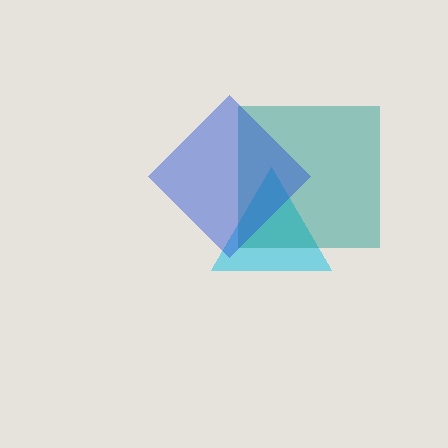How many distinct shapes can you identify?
There are 3 distinct shapes: a cyan triangle, a teal square, a blue diamond.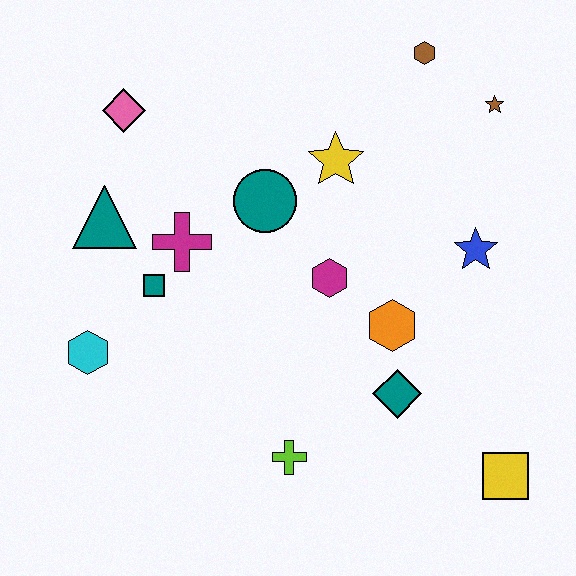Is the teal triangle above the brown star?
No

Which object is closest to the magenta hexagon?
The orange hexagon is closest to the magenta hexagon.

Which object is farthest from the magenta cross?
The yellow square is farthest from the magenta cross.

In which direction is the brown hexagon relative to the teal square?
The brown hexagon is to the right of the teal square.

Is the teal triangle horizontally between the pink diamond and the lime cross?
No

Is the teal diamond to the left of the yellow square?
Yes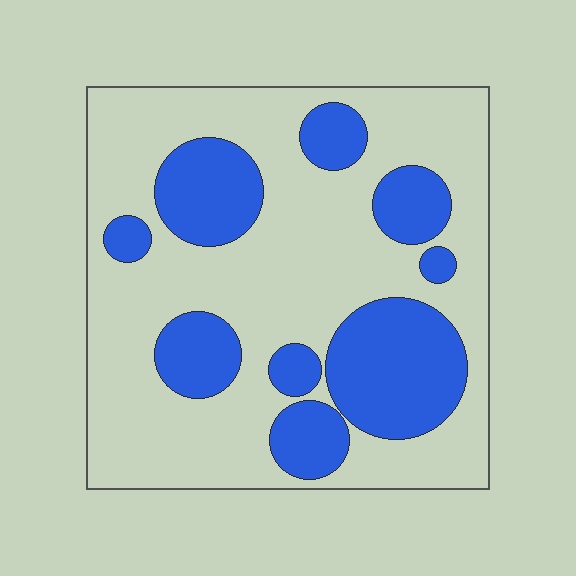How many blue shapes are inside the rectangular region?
9.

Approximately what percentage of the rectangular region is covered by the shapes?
Approximately 30%.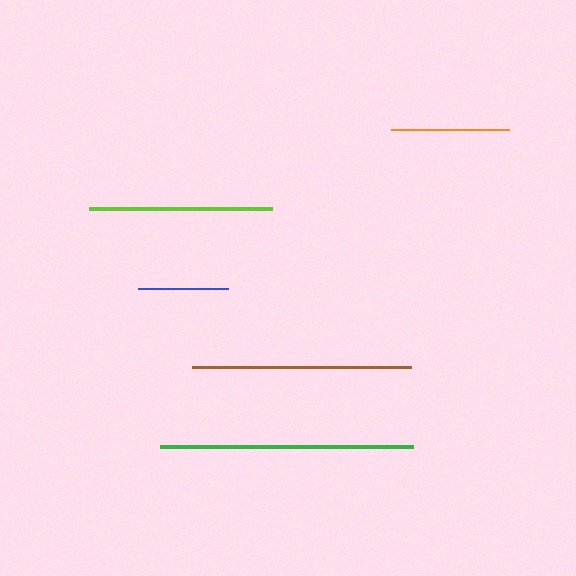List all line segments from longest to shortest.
From longest to shortest: green, brown, lime, orange, blue.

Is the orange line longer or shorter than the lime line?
The lime line is longer than the orange line.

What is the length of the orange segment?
The orange segment is approximately 118 pixels long.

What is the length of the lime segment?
The lime segment is approximately 184 pixels long.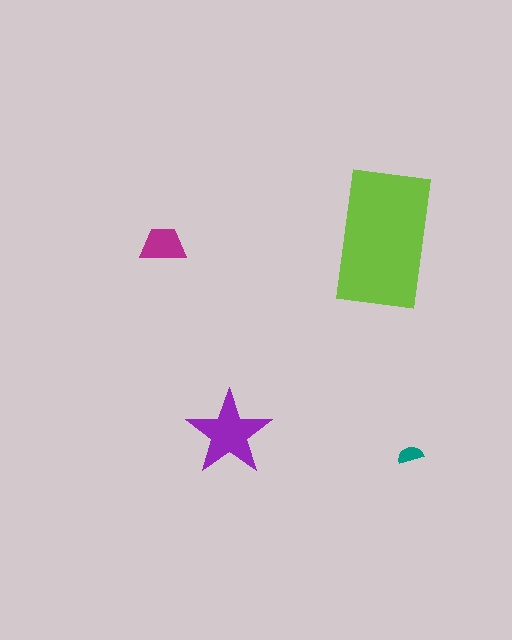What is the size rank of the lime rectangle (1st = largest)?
1st.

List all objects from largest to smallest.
The lime rectangle, the purple star, the magenta trapezoid, the teal semicircle.